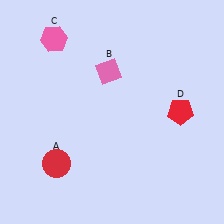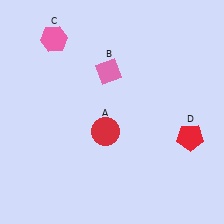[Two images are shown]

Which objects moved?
The objects that moved are: the red circle (A), the red pentagon (D).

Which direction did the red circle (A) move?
The red circle (A) moved right.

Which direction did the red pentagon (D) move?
The red pentagon (D) moved down.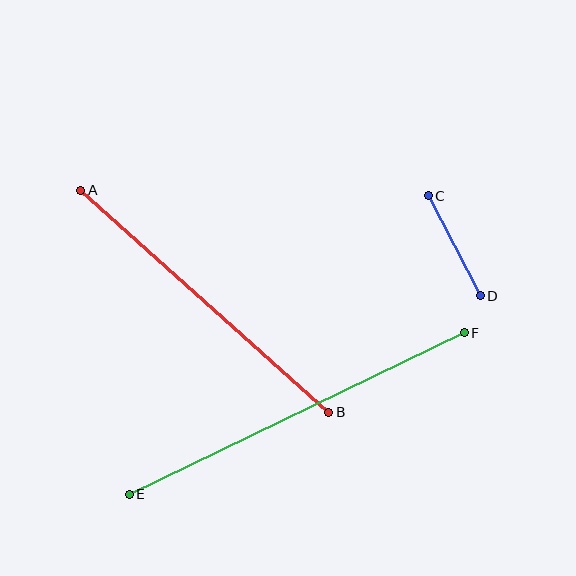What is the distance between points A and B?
The distance is approximately 333 pixels.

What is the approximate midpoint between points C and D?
The midpoint is at approximately (454, 246) pixels.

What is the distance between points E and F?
The distance is approximately 372 pixels.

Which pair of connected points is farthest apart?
Points E and F are farthest apart.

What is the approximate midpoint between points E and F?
The midpoint is at approximately (297, 413) pixels.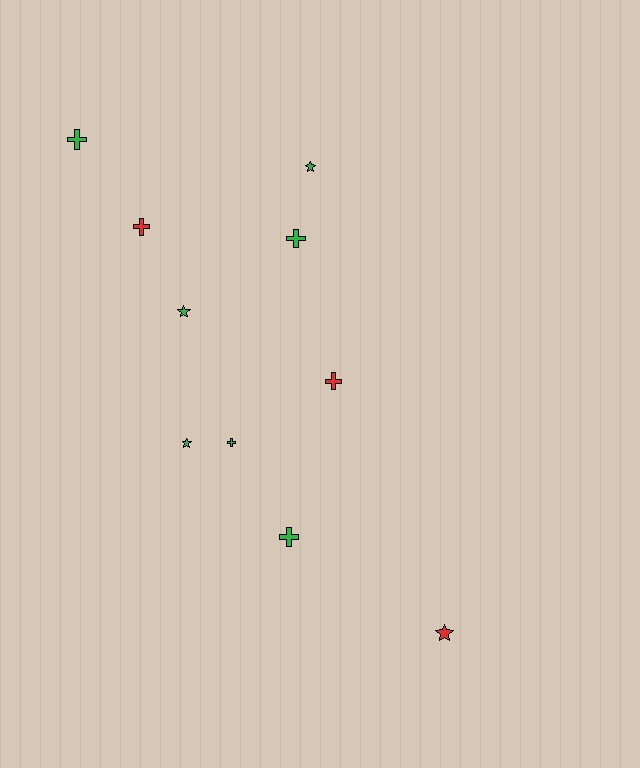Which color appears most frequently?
Green, with 7 objects.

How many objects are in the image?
There are 10 objects.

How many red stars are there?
There is 1 red star.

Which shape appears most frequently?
Cross, with 6 objects.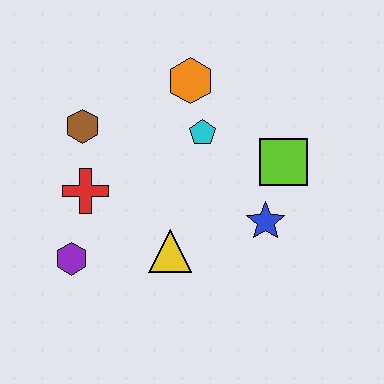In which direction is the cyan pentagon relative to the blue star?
The cyan pentagon is above the blue star.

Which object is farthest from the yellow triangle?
The orange hexagon is farthest from the yellow triangle.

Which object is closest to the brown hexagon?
The red cross is closest to the brown hexagon.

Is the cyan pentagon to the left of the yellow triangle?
No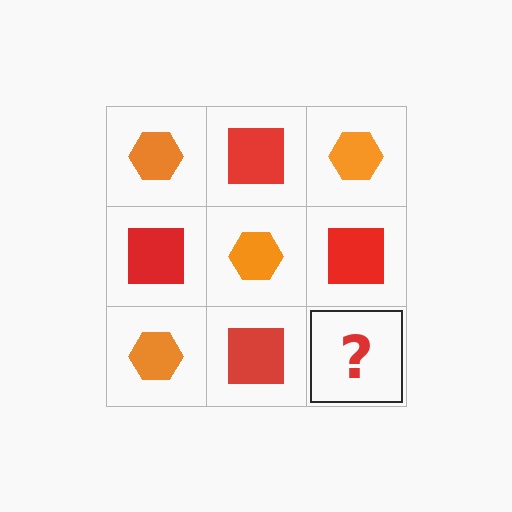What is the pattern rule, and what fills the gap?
The rule is that it alternates orange hexagon and red square in a checkerboard pattern. The gap should be filled with an orange hexagon.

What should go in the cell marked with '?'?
The missing cell should contain an orange hexagon.